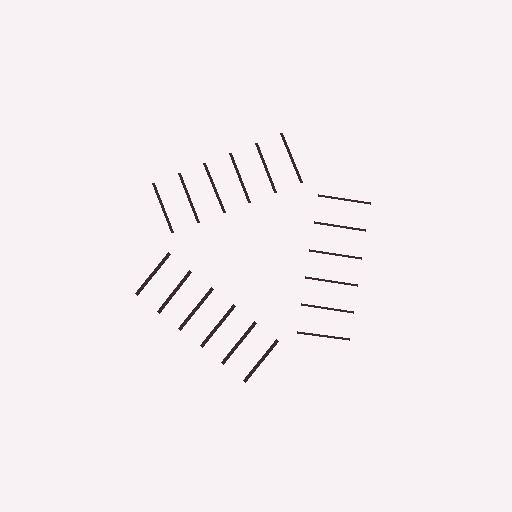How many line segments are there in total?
18 — 6 along each of the 3 edges.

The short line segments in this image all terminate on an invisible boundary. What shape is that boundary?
An illusory triangle — the line segments terminate on its edges but no continuous stroke is drawn.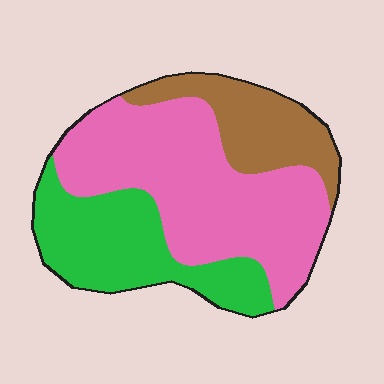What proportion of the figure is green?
Green covers 29% of the figure.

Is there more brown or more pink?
Pink.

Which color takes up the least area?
Brown, at roughly 20%.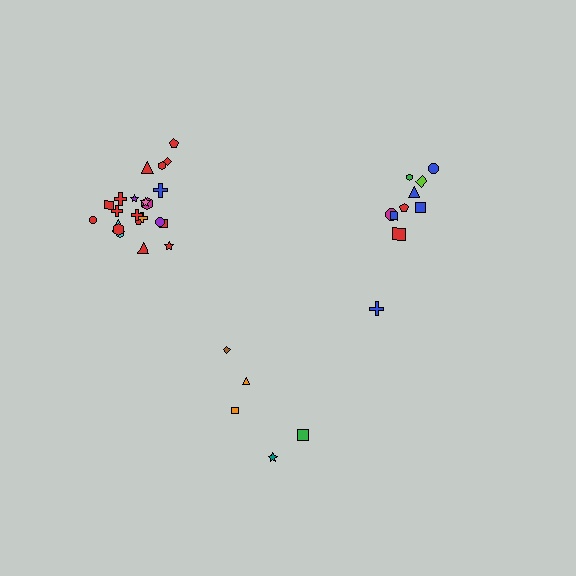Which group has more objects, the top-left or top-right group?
The top-left group.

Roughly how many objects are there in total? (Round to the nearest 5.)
Roughly 35 objects in total.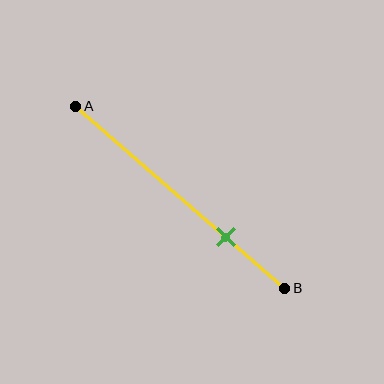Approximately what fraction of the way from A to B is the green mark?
The green mark is approximately 70% of the way from A to B.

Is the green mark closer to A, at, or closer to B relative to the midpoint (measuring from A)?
The green mark is closer to point B than the midpoint of segment AB.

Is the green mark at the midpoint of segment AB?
No, the mark is at about 70% from A, not at the 50% midpoint.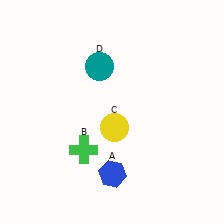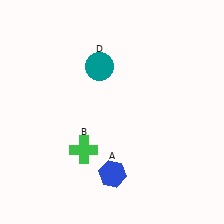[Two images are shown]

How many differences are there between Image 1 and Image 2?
There is 1 difference between the two images.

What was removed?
The yellow circle (C) was removed in Image 2.